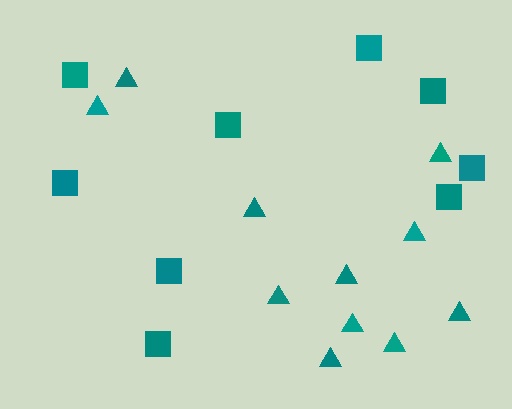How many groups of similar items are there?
There are 2 groups: one group of squares (9) and one group of triangles (11).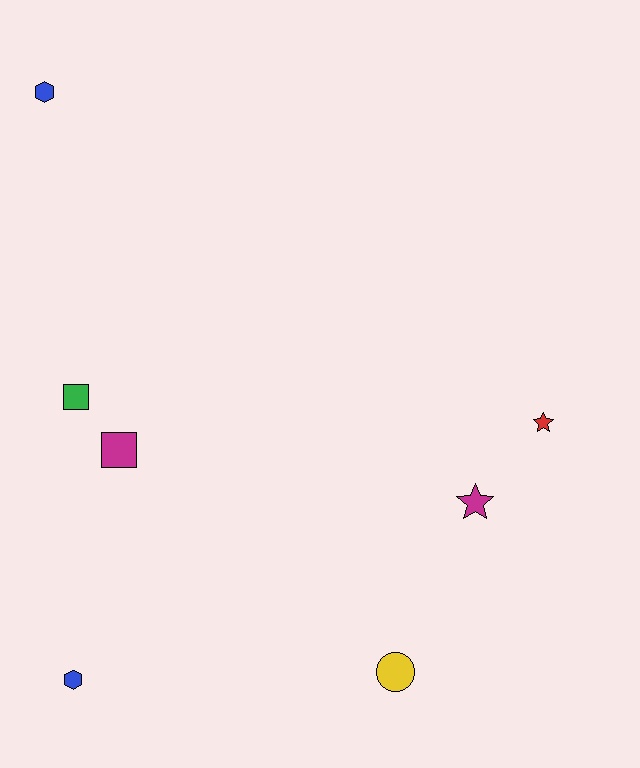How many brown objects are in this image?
There are no brown objects.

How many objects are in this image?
There are 7 objects.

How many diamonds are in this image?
There are no diamonds.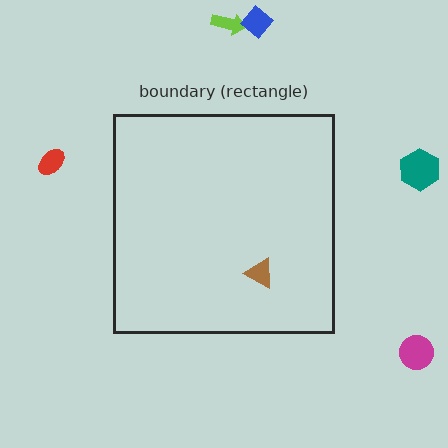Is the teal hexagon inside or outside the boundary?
Outside.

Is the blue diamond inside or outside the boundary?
Outside.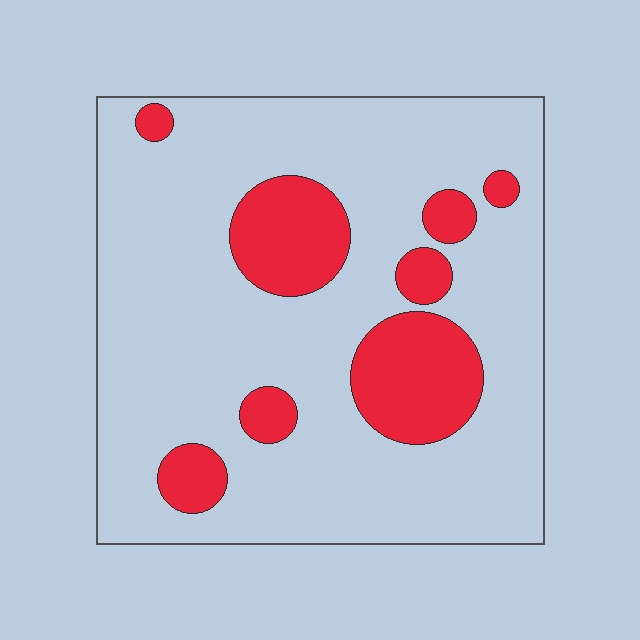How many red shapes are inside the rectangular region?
8.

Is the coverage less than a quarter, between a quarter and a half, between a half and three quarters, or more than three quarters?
Less than a quarter.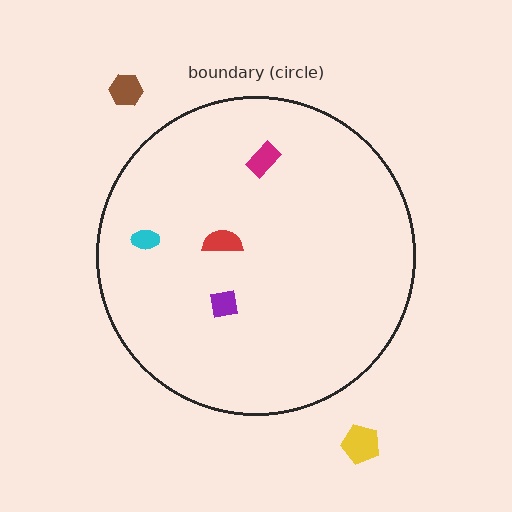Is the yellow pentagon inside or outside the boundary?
Outside.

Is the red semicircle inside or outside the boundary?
Inside.